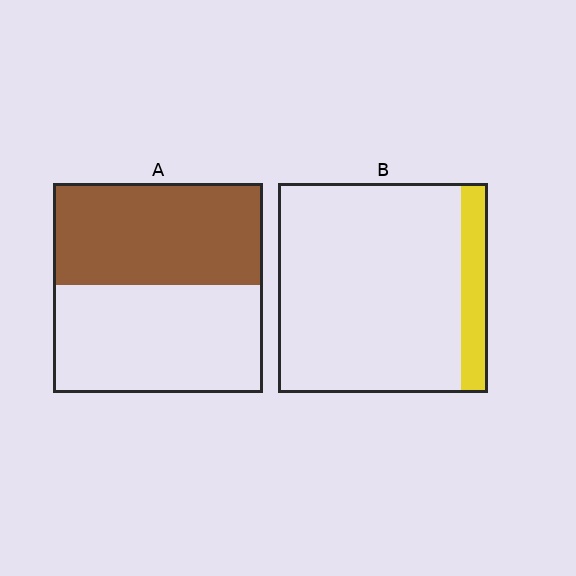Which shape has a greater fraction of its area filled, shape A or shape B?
Shape A.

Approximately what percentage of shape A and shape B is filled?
A is approximately 50% and B is approximately 15%.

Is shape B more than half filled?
No.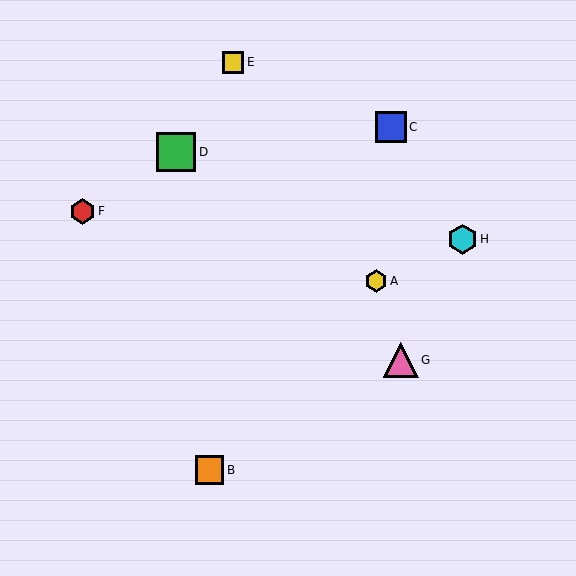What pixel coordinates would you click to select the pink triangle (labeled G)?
Click at (401, 360) to select the pink triangle G.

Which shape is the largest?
The green square (labeled D) is the largest.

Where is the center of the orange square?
The center of the orange square is at (210, 470).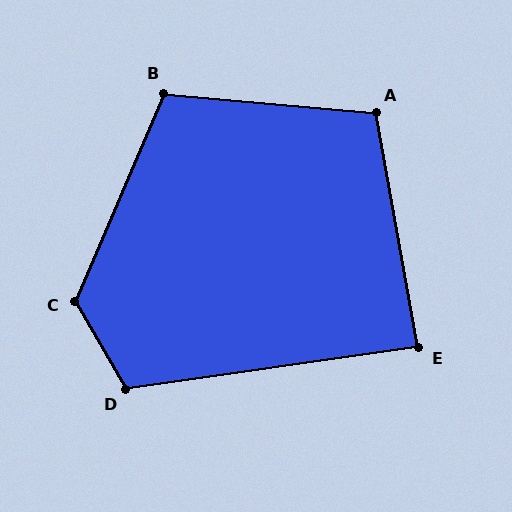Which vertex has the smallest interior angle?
E, at approximately 88 degrees.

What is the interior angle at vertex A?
Approximately 105 degrees (obtuse).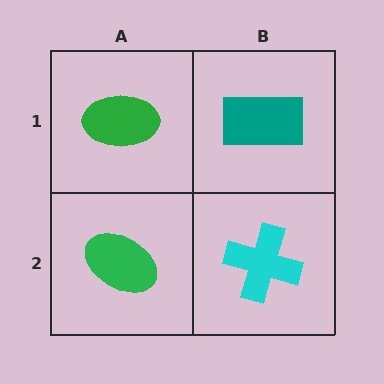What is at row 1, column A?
A green ellipse.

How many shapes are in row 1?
2 shapes.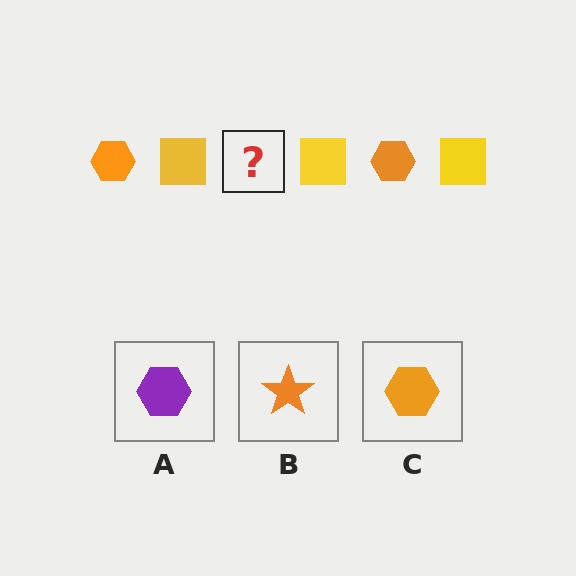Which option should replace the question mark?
Option C.